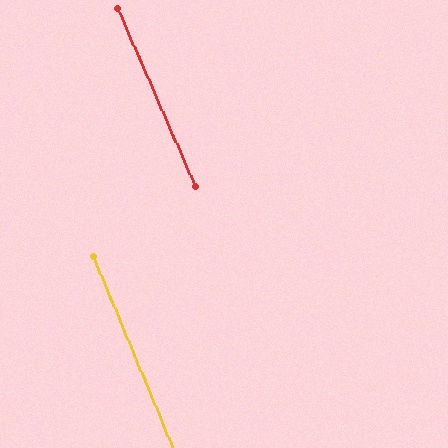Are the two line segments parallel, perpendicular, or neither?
Parallel — their directions differ by only 0.8°.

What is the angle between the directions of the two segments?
Approximately 1 degree.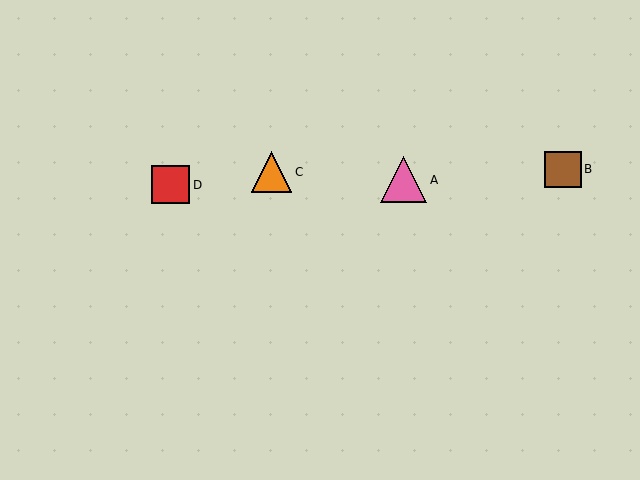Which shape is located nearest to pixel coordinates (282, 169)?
The orange triangle (labeled C) at (272, 172) is nearest to that location.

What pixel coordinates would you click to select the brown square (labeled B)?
Click at (563, 169) to select the brown square B.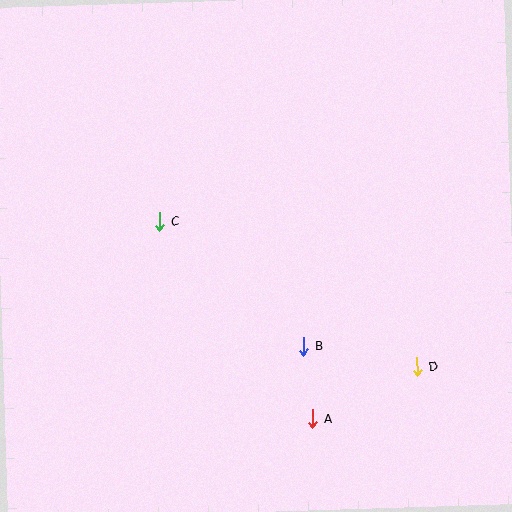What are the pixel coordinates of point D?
Point D is at (417, 367).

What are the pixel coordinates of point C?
Point C is at (160, 222).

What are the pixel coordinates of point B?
Point B is at (304, 346).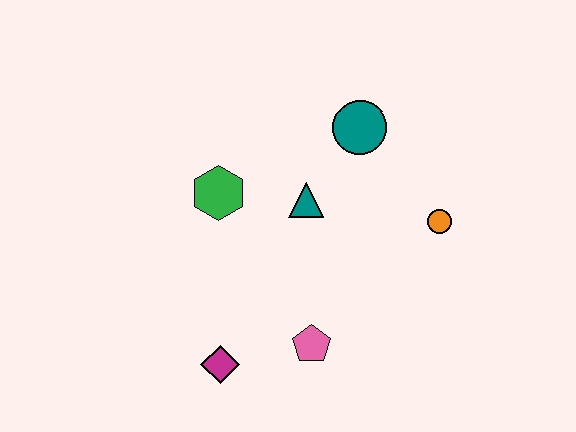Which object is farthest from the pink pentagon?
The teal circle is farthest from the pink pentagon.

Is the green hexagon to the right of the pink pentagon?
No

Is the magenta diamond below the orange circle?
Yes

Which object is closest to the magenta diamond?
The pink pentagon is closest to the magenta diamond.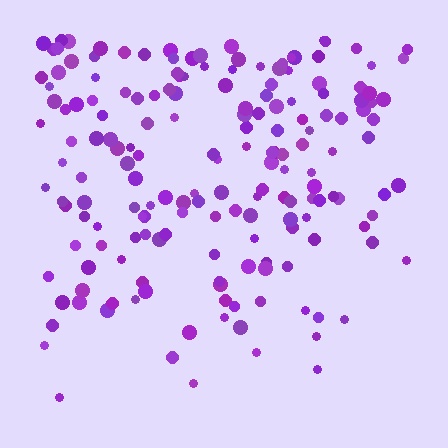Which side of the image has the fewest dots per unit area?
The bottom.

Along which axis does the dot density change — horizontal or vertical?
Vertical.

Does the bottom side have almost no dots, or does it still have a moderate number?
Still a moderate number, just noticeably fewer than the top.